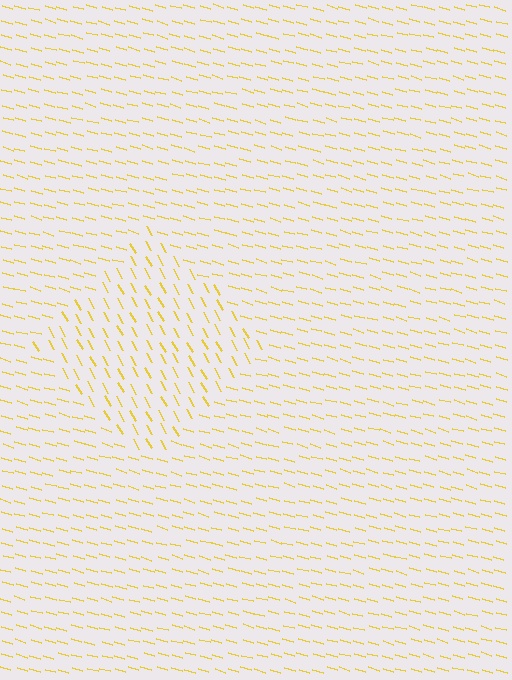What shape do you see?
I see a diamond.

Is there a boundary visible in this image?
Yes, there is a texture boundary formed by a change in line orientation.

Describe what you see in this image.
The image is filled with small yellow line segments. A diamond region in the image has lines oriented differently from the surrounding lines, creating a visible texture boundary.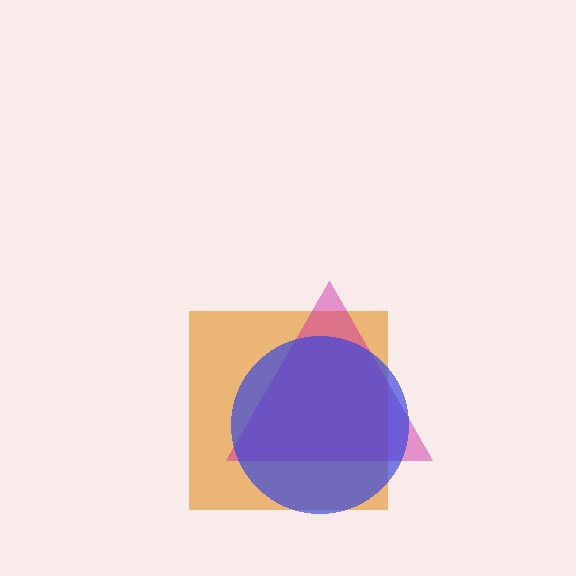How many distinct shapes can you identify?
There are 3 distinct shapes: an orange square, a magenta triangle, a blue circle.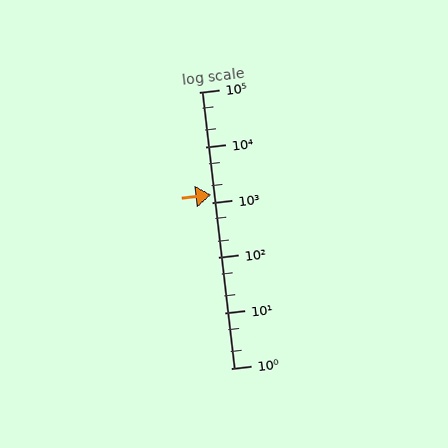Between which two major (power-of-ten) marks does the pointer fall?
The pointer is between 1000 and 10000.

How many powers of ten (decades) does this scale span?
The scale spans 5 decades, from 1 to 100000.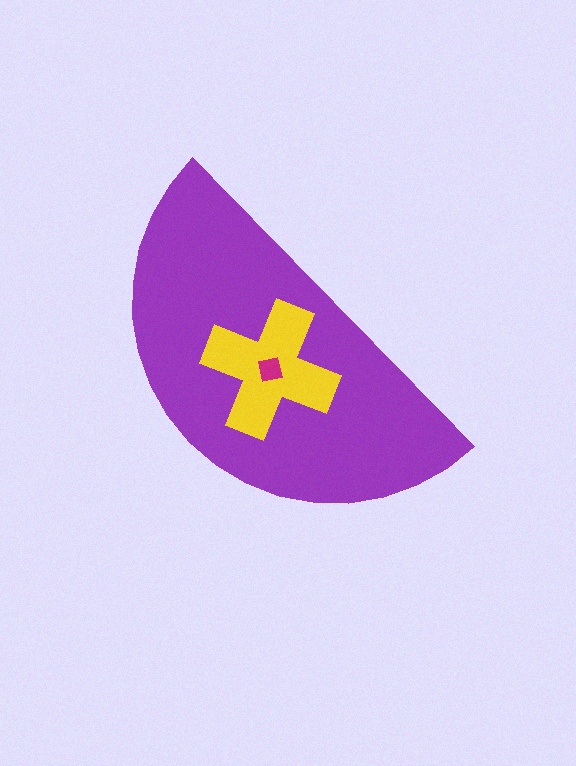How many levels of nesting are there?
3.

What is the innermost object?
The magenta square.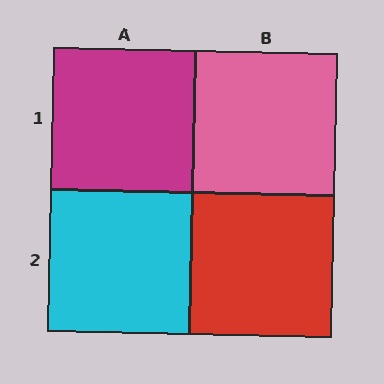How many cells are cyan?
1 cell is cyan.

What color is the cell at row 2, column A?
Cyan.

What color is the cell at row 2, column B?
Red.